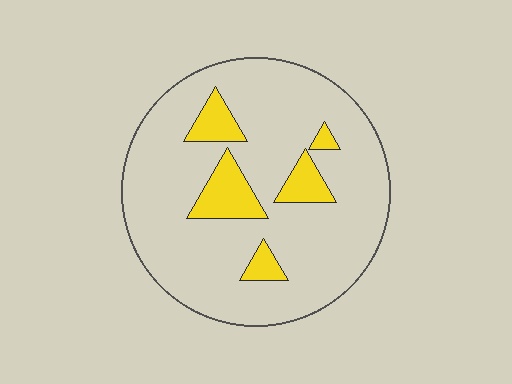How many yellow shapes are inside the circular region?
5.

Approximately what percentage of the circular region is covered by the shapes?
Approximately 15%.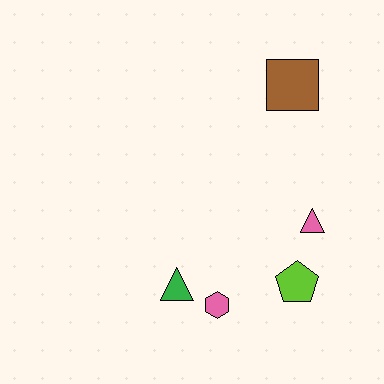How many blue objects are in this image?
There are no blue objects.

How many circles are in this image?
There are no circles.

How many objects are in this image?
There are 5 objects.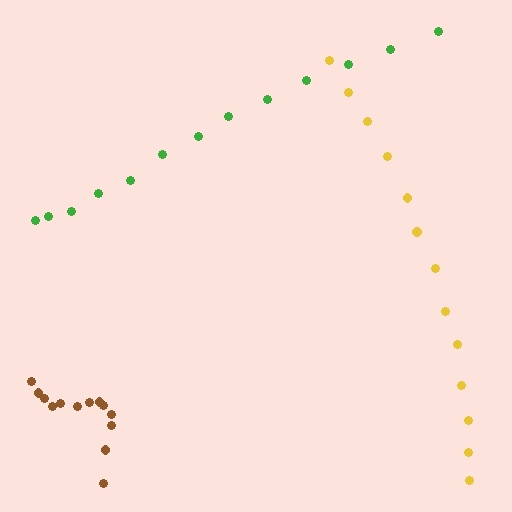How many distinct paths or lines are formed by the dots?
There are 3 distinct paths.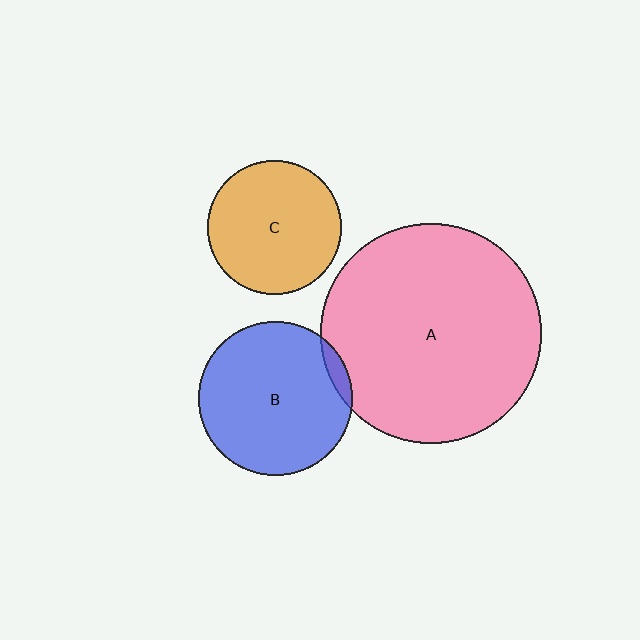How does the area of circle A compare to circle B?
Approximately 2.1 times.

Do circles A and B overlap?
Yes.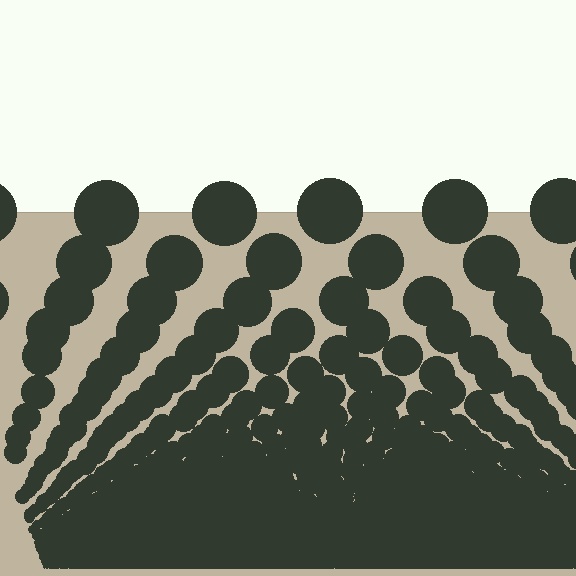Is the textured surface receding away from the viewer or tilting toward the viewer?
The surface appears to tilt toward the viewer. Texture elements get larger and sparser toward the top.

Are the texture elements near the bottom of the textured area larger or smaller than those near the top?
Smaller. The gradient is inverted — elements near the bottom are smaller and denser.